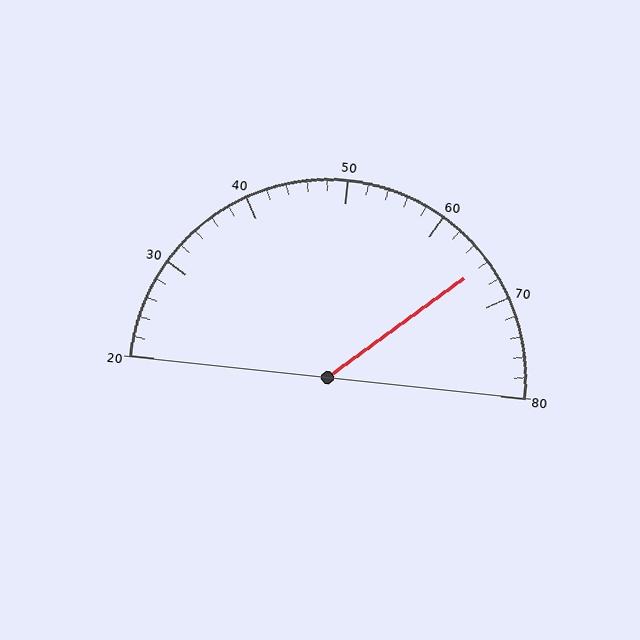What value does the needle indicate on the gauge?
The needle indicates approximately 66.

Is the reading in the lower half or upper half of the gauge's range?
The reading is in the upper half of the range (20 to 80).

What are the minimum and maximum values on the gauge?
The gauge ranges from 20 to 80.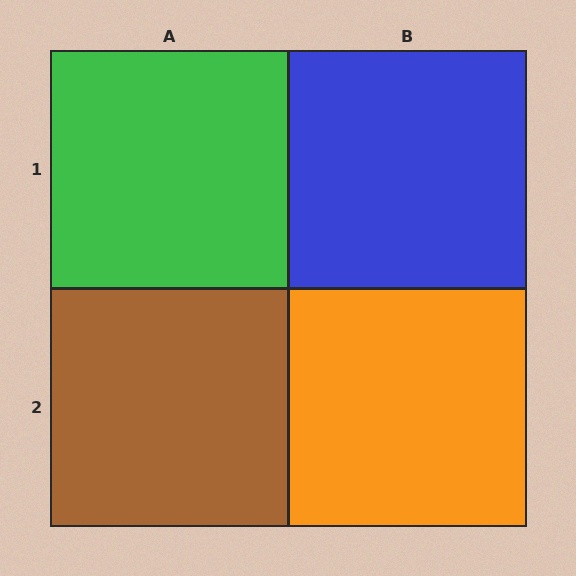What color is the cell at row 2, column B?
Orange.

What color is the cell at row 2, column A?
Brown.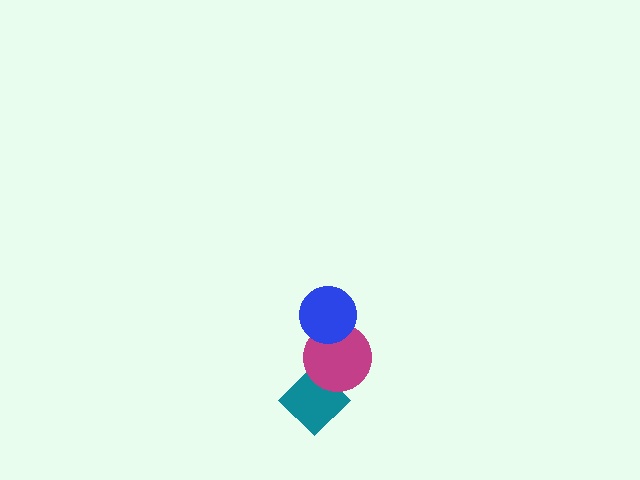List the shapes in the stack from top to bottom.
From top to bottom: the blue circle, the magenta circle, the teal diamond.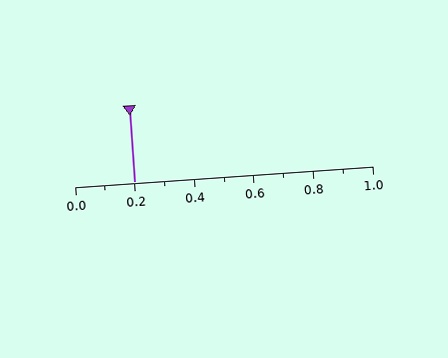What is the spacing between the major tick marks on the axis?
The major ticks are spaced 0.2 apart.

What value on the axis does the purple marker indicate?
The marker indicates approximately 0.2.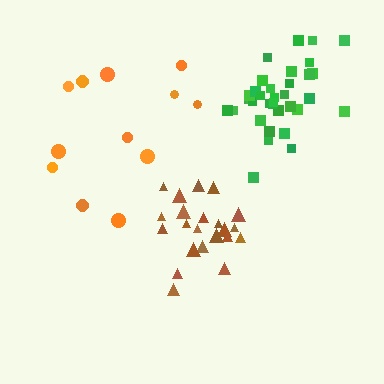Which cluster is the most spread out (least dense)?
Orange.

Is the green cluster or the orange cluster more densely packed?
Green.